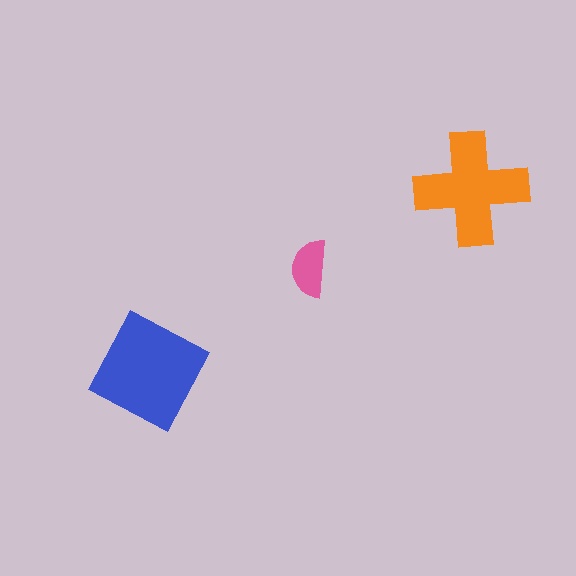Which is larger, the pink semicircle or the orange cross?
The orange cross.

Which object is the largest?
The blue square.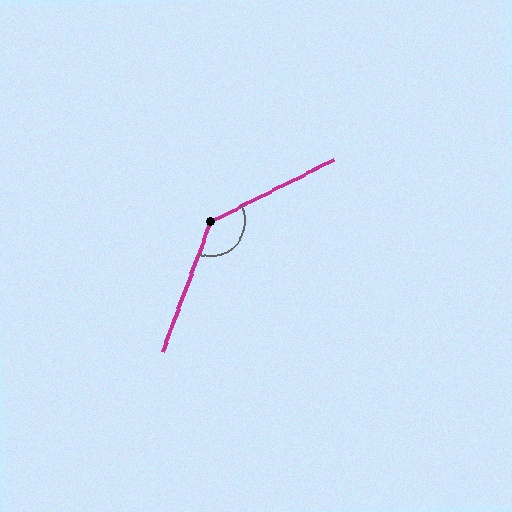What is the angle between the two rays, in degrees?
Approximately 137 degrees.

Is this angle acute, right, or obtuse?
It is obtuse.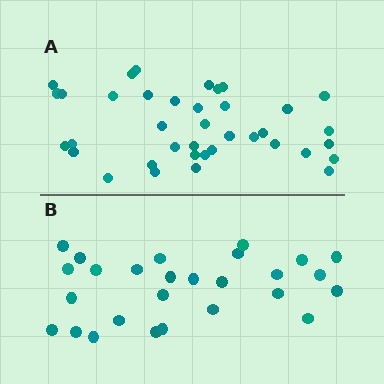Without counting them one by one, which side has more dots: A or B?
Region A (the top region) has more dots.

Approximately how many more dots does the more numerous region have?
Region A has roughly 12 or so more dots than region B.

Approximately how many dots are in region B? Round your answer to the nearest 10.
About 30 dots. (The exact count is 27, which rounds to 30.)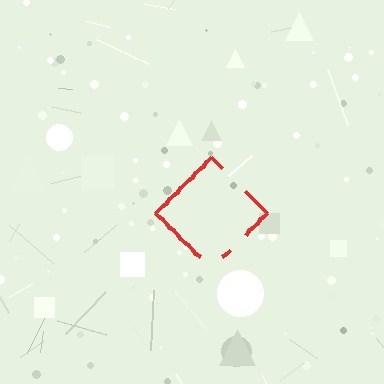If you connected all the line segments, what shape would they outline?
They would outline a diamond.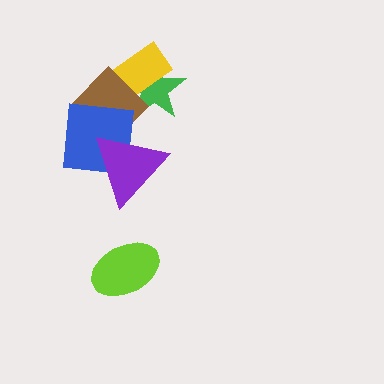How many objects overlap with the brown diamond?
4 objects overlap with the brown diamond.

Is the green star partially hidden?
Yes, it is partially covered by another shape.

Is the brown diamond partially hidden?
Yes, it is partially covered by another shape.